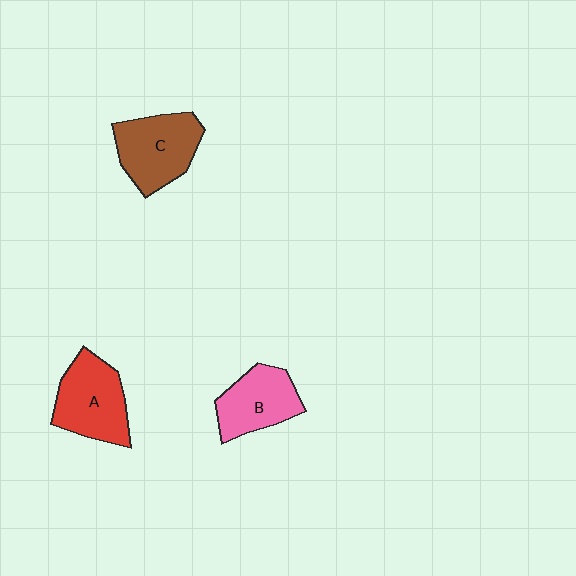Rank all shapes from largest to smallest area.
From largest to smallest: A (red), C (brown), B (pink).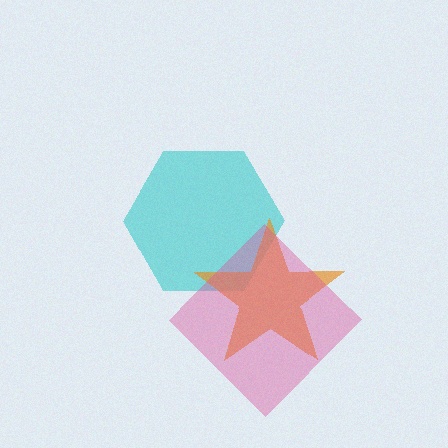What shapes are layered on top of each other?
The layered shapes are: a cyan hexagon, an orange star, a pink diamond.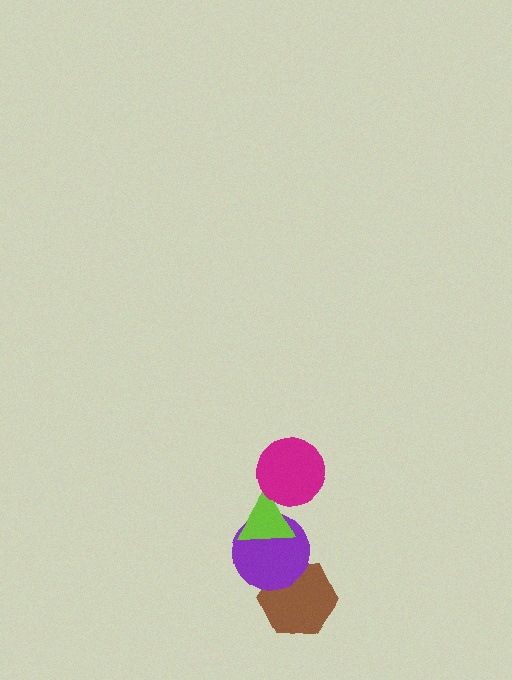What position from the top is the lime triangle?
The lime triangle is 2nd from the top.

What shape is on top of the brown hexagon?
The purple circle is on top of the brown hexagon.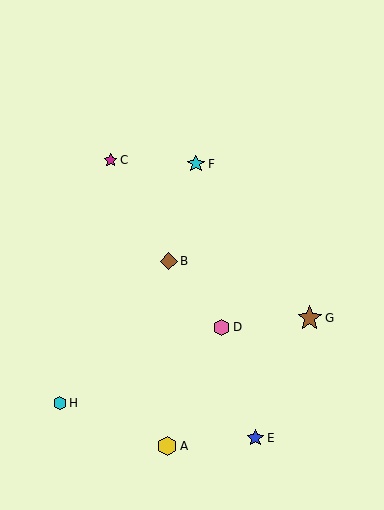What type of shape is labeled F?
Shape F is a cyan star.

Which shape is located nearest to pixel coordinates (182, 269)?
The brown diamond (labeled B) at (169, 261) is nearest to that location.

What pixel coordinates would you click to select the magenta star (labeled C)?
Click at (110, 160) to select the magenta star C.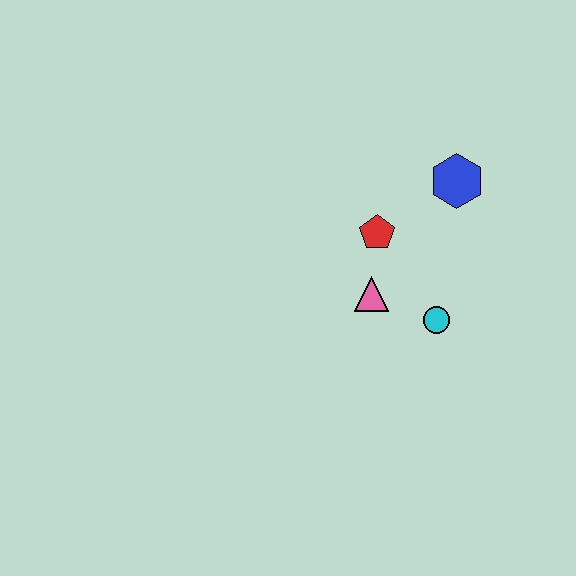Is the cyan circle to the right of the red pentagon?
Yes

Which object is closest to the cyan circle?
The pink triangle is closest to the cyan circle.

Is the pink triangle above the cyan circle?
Yes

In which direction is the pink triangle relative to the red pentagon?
The pink triangle is below the red pentagon.